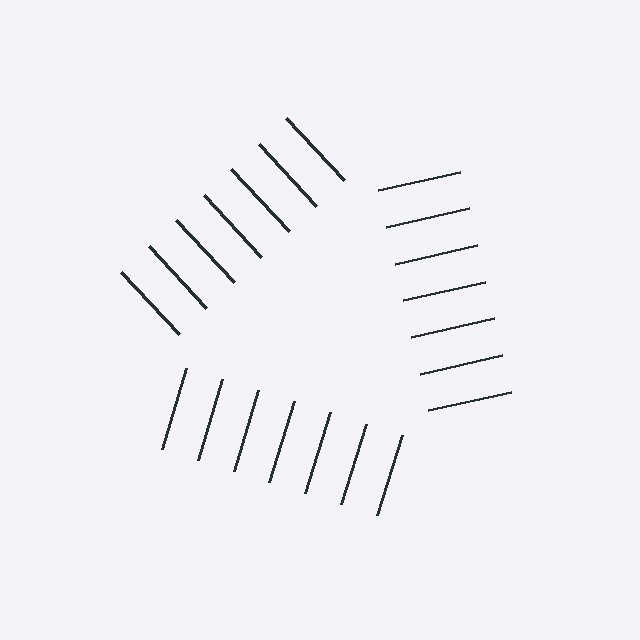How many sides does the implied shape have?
3 sides — the line-ends trace a triangle.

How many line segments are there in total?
21 — 7 along each of the 3 edges.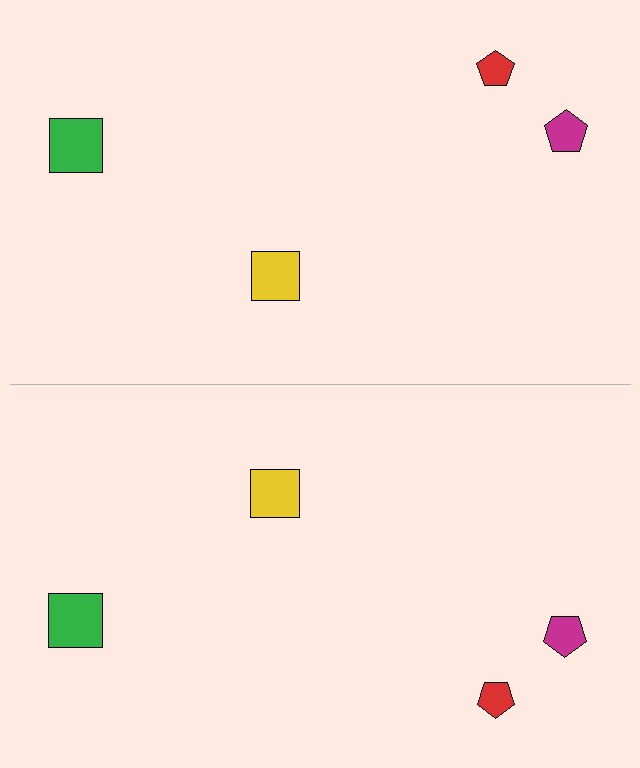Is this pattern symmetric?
Yes, this pattern has bilateral (reflection) symmetry.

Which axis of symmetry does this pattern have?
The pattern has a horizontal axis of symmetry running through the center of the image.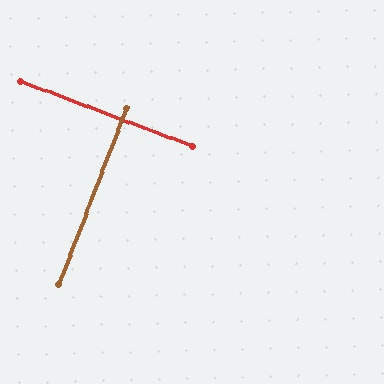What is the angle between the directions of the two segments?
Approximately 90 degrees.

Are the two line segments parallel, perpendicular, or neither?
Perpendicular — they meet at approximately 90°.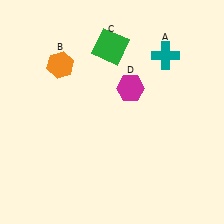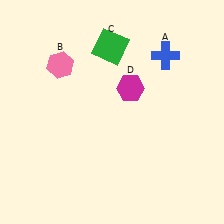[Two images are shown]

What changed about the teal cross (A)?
In Image 1, A is teal. In Image 2, it changed to blue.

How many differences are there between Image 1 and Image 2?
There are 2 differences between the two images.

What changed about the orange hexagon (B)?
In Image 1, B is orange. In Image 2, it changed to pink.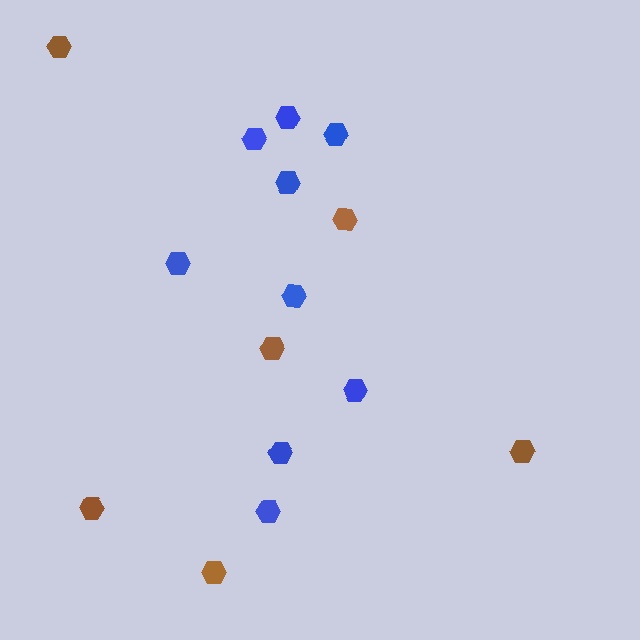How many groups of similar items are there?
There are 2 groups: one group of blue hexagons (9) and one group of brown hexagons (6).